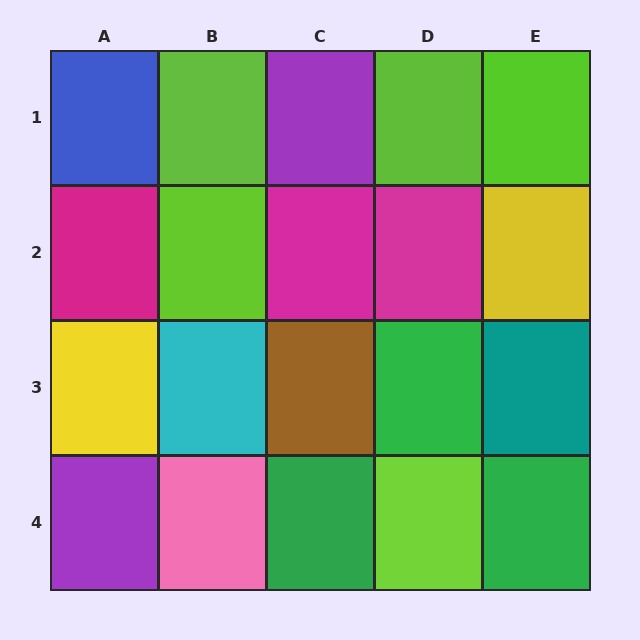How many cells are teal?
1 cell is teal.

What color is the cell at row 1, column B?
Lime.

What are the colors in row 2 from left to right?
Magenta, lime, magenta, magenta, yellow.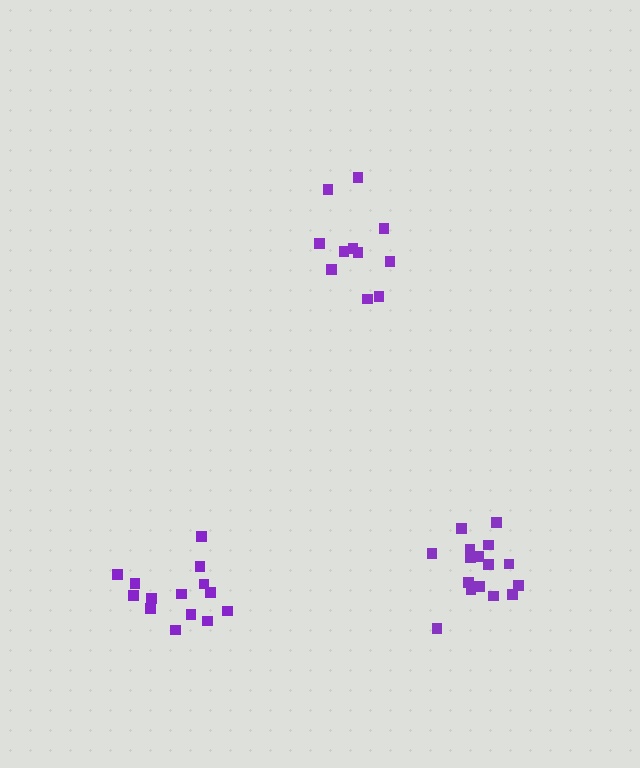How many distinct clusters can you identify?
There are 3 distinct clusters.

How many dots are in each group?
Group 1: 11 dots, Group 2: 16 dots, Group 3: 14 dots (41 total).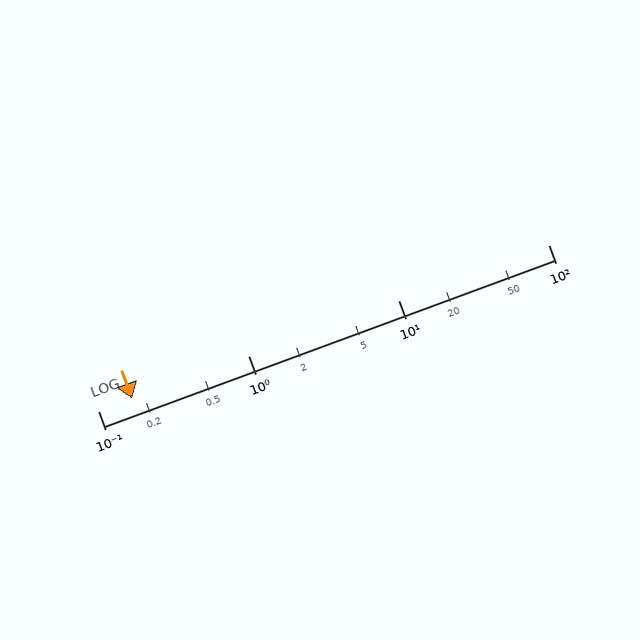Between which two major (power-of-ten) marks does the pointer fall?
The pointer is between 0.1 and 1.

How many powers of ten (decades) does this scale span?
The scale spans 3 decades, from 0.1 to 100.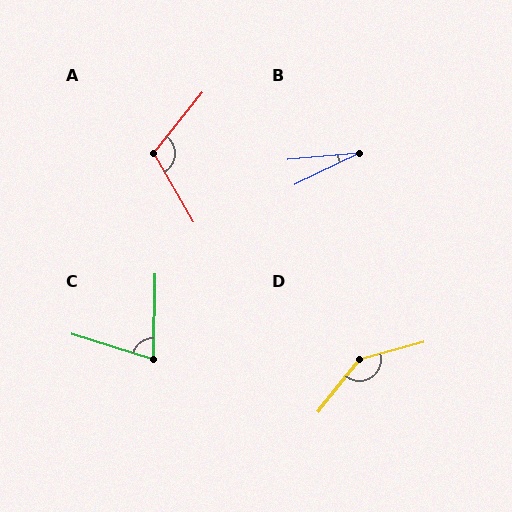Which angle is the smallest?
B, at approximately 21 degrees.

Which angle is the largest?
D, at approximately 144 degrees.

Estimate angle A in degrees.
Approximately 111 degrees.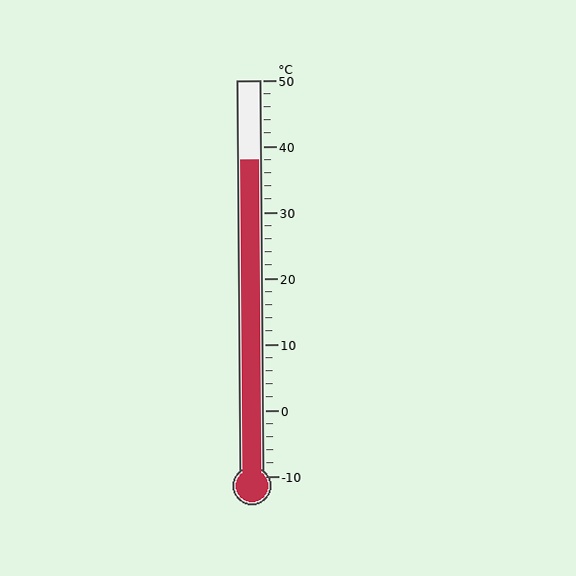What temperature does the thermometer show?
The thermometer shows approximately 38°C.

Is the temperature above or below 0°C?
The temperature is above 0°C.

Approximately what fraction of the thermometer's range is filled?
The thermometer is filled to approximately 80% of its range.